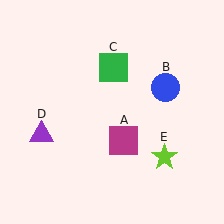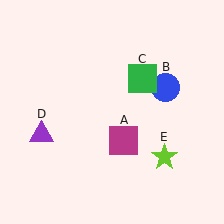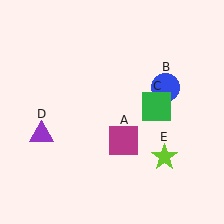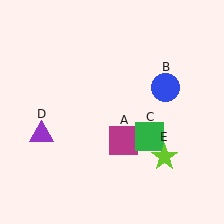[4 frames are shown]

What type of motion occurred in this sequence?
The green square (object C) rotated clockwise around the center of the scene.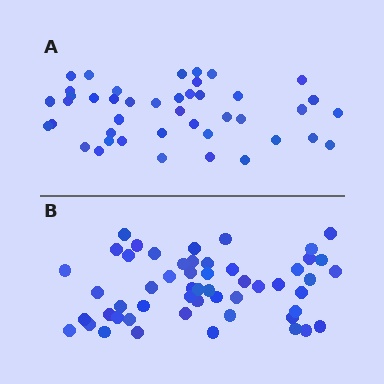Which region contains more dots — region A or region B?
Region B (the bottom region) has more dots.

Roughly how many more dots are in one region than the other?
Region B has roughly 10 or so more dots than region A.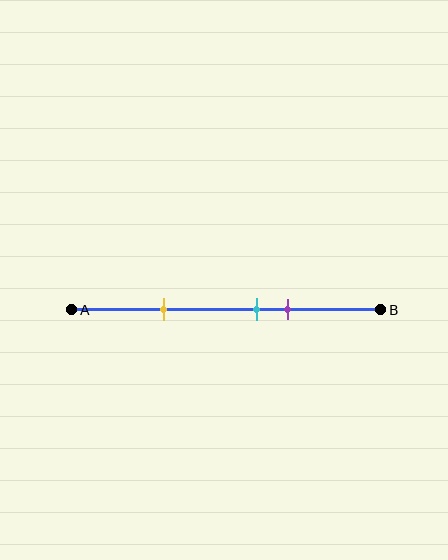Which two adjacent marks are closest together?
The cyan and purple marks are the closest adjacent pair.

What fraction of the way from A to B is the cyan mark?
The cyan mark is approximately 60% (0.6) of the way from A to B.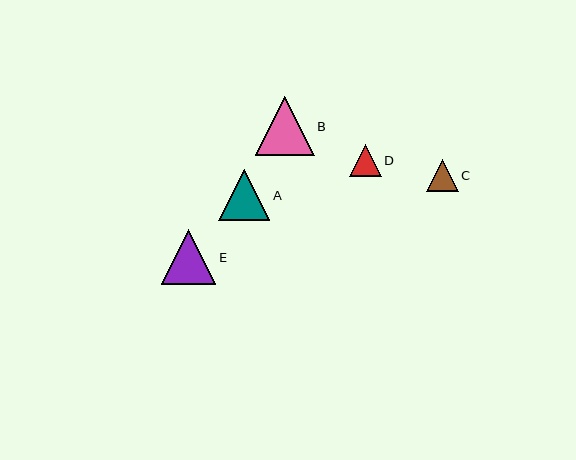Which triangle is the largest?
Triangle B is the largest with a size of approximately 59 pixels.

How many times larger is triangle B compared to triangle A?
Triangle B is approximately 1.2 times the size of triangle A.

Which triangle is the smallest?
Triangle D is the smallest with a size of approximately 31 pixels.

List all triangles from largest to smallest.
From largest to smallest: B, E, A, C, D.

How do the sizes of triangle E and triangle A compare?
Triangle E and triangle A are approximately the same size.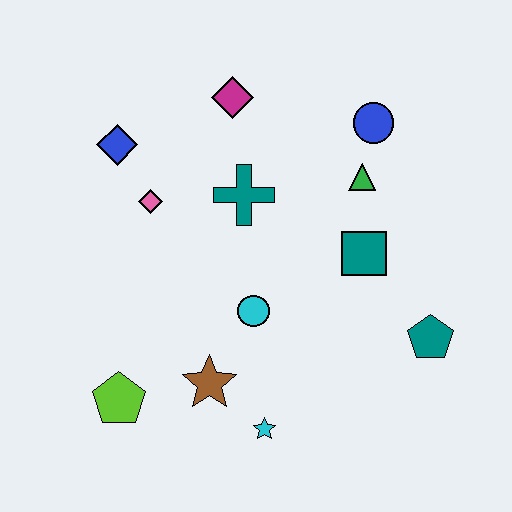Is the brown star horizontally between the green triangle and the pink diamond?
Yes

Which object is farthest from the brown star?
The blue circle is farthest from the brown star.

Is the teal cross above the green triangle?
No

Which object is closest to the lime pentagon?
The brown star is closest to the lime pentagon.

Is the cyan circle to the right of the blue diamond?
Yes